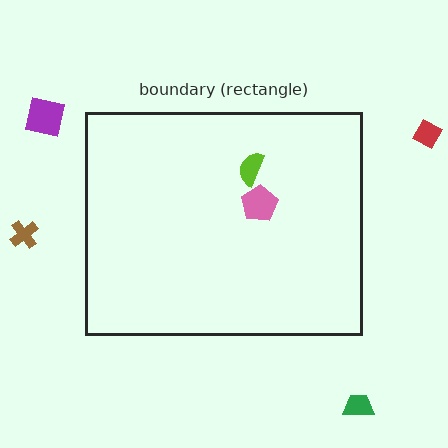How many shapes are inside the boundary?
2 inside, 4 outside.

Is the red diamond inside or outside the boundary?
Outside.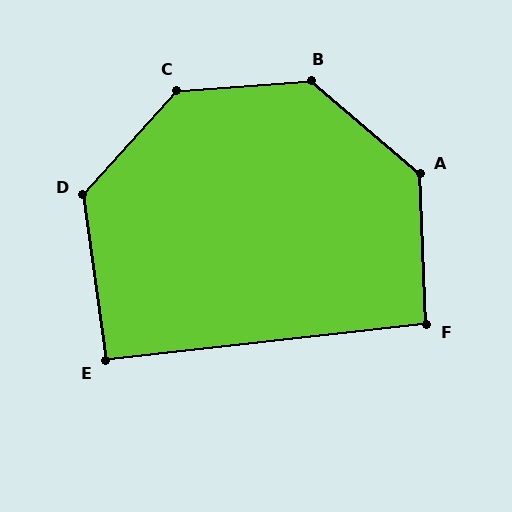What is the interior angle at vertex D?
Approximately 130 degrees (obtuse).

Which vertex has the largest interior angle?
C, at approximately 136 degrees.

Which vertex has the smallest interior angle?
E, at approximately 91 degrees.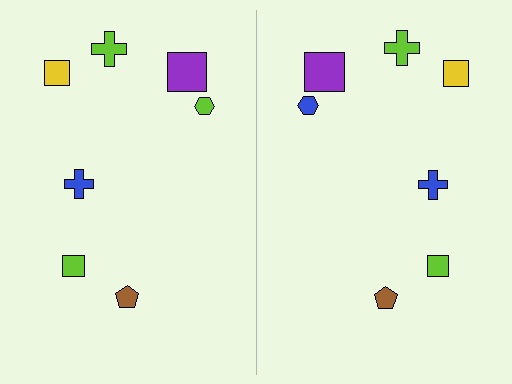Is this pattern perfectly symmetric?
No, the pattern is not perfectly symmetric. The blue hexagon on the right side breaks the symmetry — its mirror counterpart is lime.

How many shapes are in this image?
There are 14 shapes in this image.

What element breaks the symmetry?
The blue hexagon on the right side breaks the symmetry — its mirror counterpart is lime.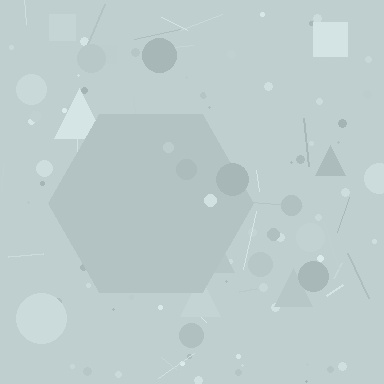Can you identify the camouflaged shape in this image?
The camouflaged shape is a hexagon.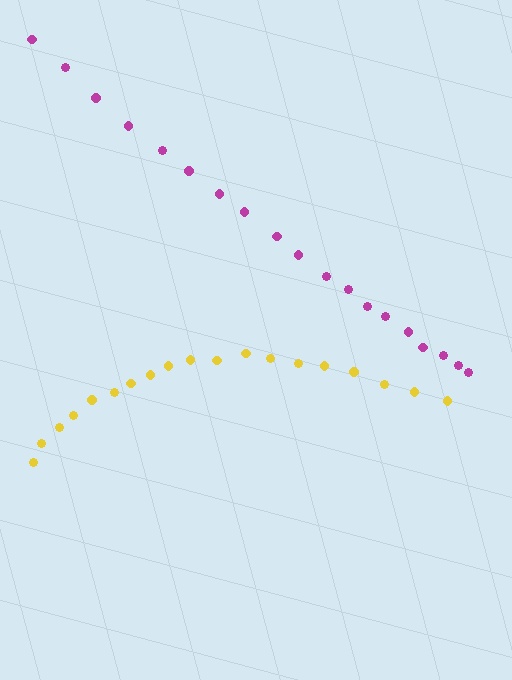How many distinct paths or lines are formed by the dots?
There are 2 distinct paths.